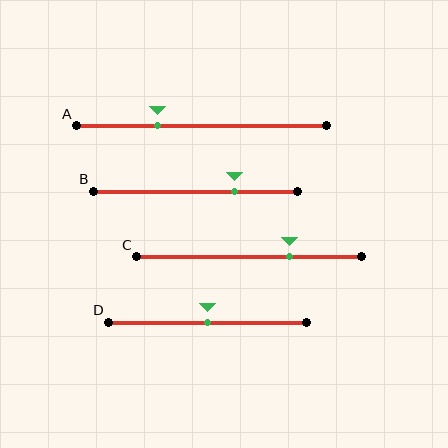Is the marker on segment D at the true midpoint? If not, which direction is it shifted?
Yes, the marker on segment D is at the true midpoint.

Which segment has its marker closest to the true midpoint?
Segment D has its marker closest to the true midpoint.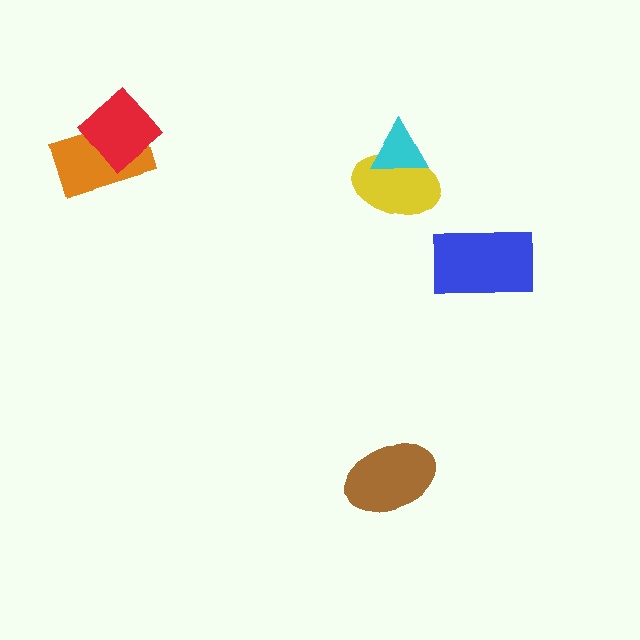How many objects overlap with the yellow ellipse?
1 object overlaps with the yellow ellipse.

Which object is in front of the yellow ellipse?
The cyan triangle is in front of the yellow ellipse.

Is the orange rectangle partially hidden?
Yes, it is partially covered by another shape.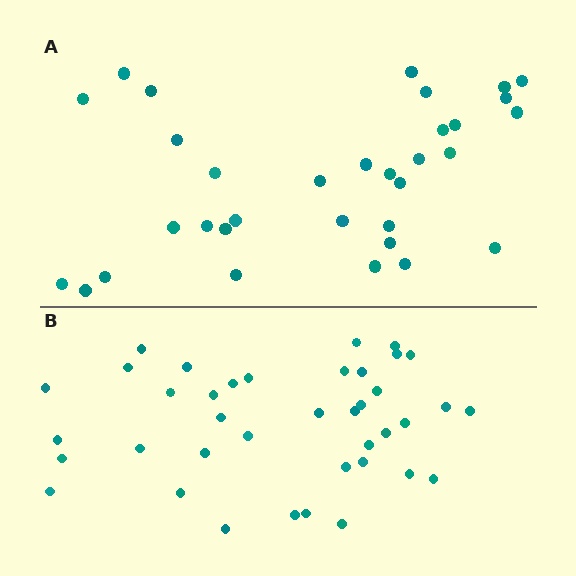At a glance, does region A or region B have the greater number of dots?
Region B (the bottom region) has more dots.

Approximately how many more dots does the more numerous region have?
Region B has about 6 more dots than region A.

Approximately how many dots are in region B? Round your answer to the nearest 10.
About 40 dots. (The exact count is 39, which rounds to 40.)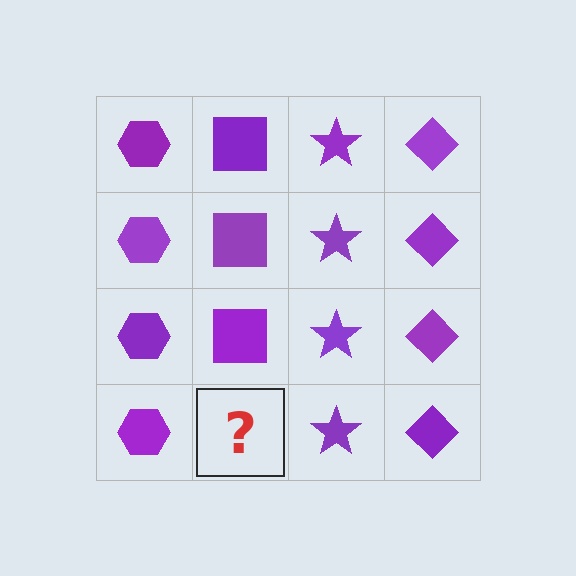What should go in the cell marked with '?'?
The missing cell should contain a purple square.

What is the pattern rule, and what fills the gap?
The rule is that each column has a consistent shape. The gap should be filled with a purple square.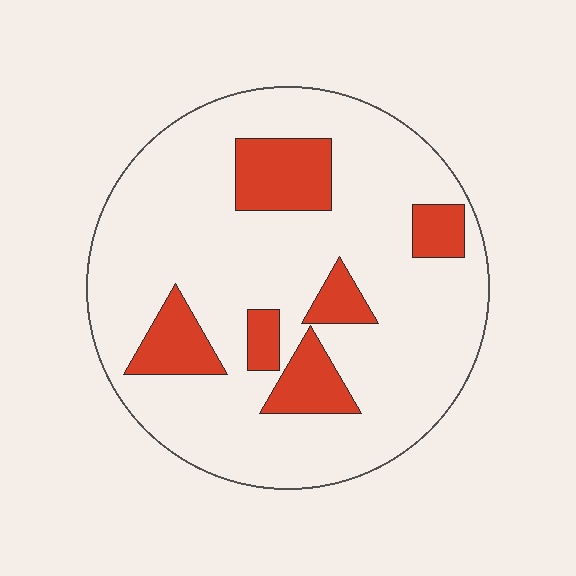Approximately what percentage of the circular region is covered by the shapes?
Approximately 20%.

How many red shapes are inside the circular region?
6.